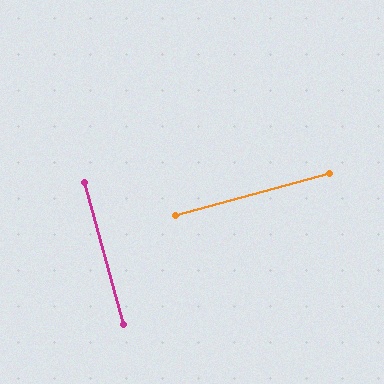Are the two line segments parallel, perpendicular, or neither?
Perpendicular — they meet at approximately 90°.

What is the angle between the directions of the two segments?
Approximately 90 degrees.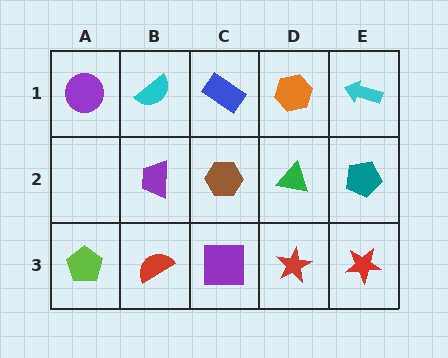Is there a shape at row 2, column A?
No, that cell is empty.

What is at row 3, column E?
A red star.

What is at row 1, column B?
A cyan semicircle.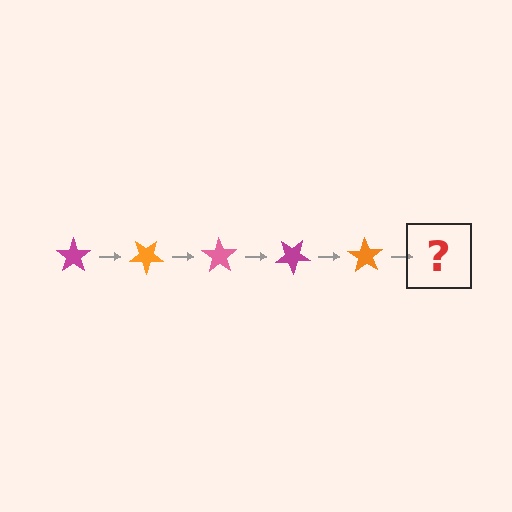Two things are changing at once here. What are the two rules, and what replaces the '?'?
The two rules are that it rotates 35 degrees each step and the color cycles through magenta, orange, and pink. The '?' should be a pink star, rotated 175 degrees from the start.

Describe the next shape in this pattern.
It should be a pink star, rotated 175 degrees from the start.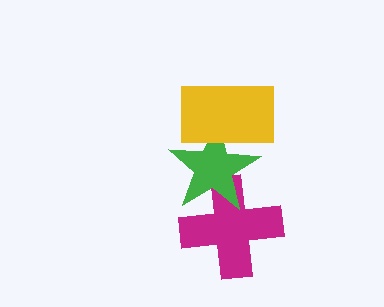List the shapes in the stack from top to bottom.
From top to bottom: the yellow rectangle, the green star, the magenta cross.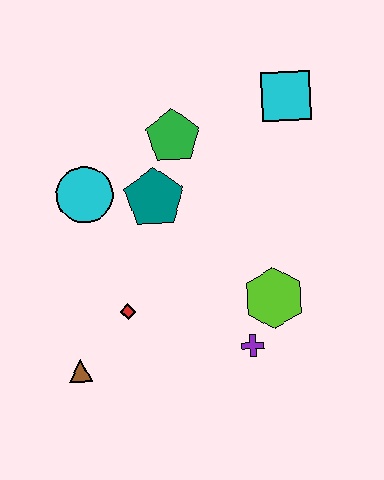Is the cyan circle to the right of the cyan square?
No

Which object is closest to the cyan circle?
The teal pentagon is closest to the cyan circle.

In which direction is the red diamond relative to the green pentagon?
The red diamond is below the green pentagon.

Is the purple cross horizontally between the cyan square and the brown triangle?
Yes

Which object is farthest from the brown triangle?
The cyan square is farthest from the brown triangle.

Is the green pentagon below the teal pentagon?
No